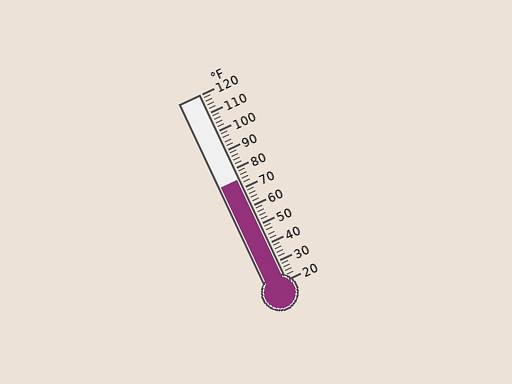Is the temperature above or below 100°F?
The temperature is below 100°F.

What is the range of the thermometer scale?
The thermometer scale ranges from 20°F to 120°F.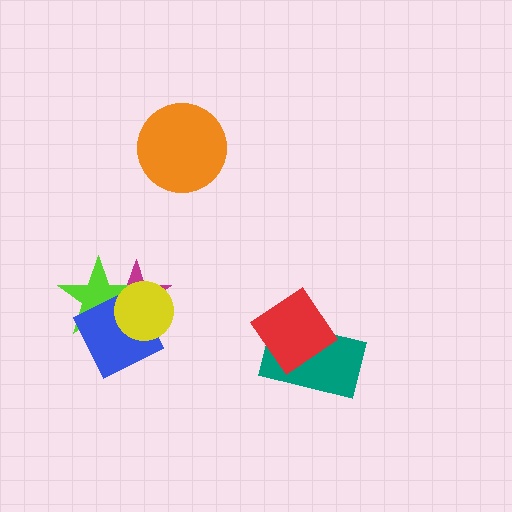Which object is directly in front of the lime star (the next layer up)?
The blue square is directly in front of the lime star.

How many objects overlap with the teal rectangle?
1 object overlaps with the teal rectangle.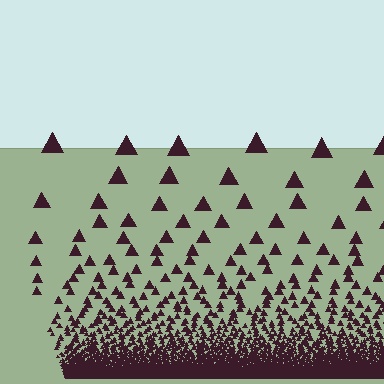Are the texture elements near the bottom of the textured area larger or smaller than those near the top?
Smaller. The gradient is inverted — elements near the bottom are smaller and denser.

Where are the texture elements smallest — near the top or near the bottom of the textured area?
Near the bottom.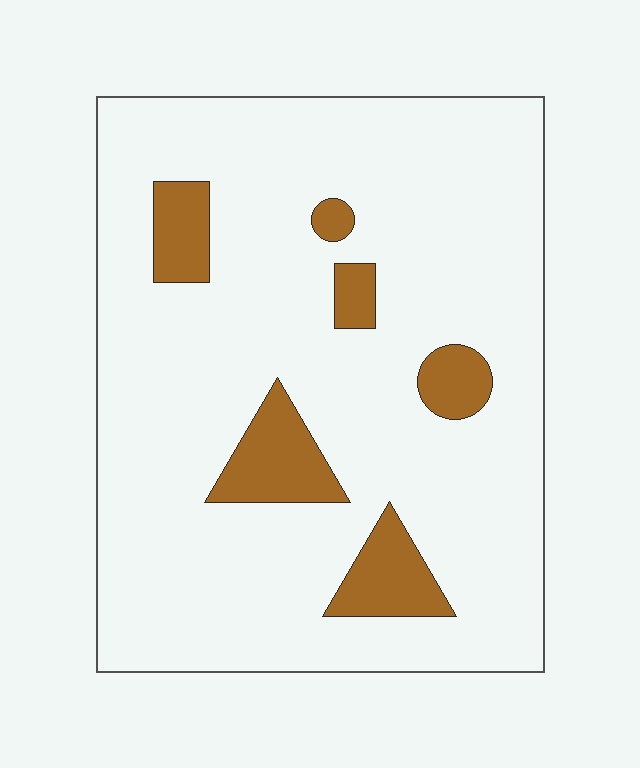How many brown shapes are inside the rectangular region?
6.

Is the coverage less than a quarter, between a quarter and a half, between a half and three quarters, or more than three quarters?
Less than a quarter.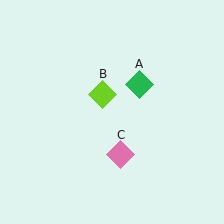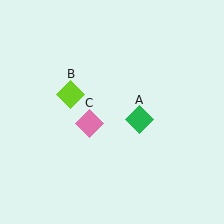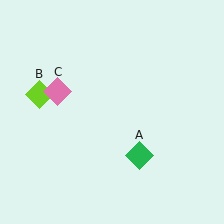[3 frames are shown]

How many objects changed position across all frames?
3 objects changed position: green diamond (object A), lime diamond (object B), pink diamond (object C).